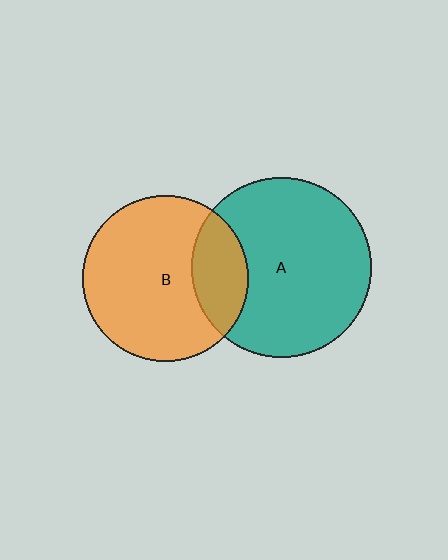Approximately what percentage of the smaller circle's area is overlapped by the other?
Approximately 25%.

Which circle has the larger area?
Circle A (teal).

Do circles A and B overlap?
Yes.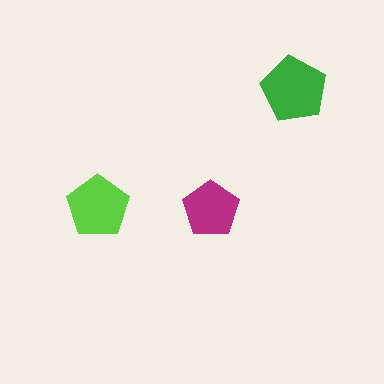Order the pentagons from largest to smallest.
the green one, the lime one, the magenta one.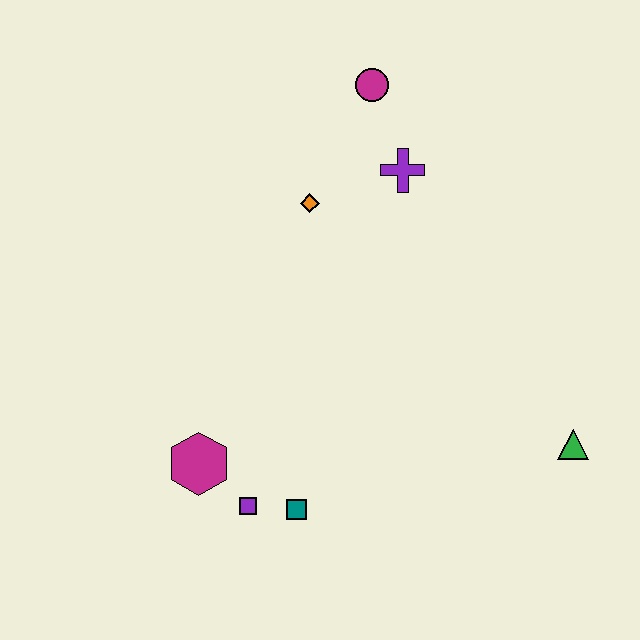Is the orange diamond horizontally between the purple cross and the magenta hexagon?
Yes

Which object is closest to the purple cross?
The magenta circle is closest to the purple cross.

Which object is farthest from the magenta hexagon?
The magenta circle is farthest from the magenta hexagon.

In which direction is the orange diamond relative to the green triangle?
The orange diamond is to the left of the green triangle.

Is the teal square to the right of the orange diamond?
No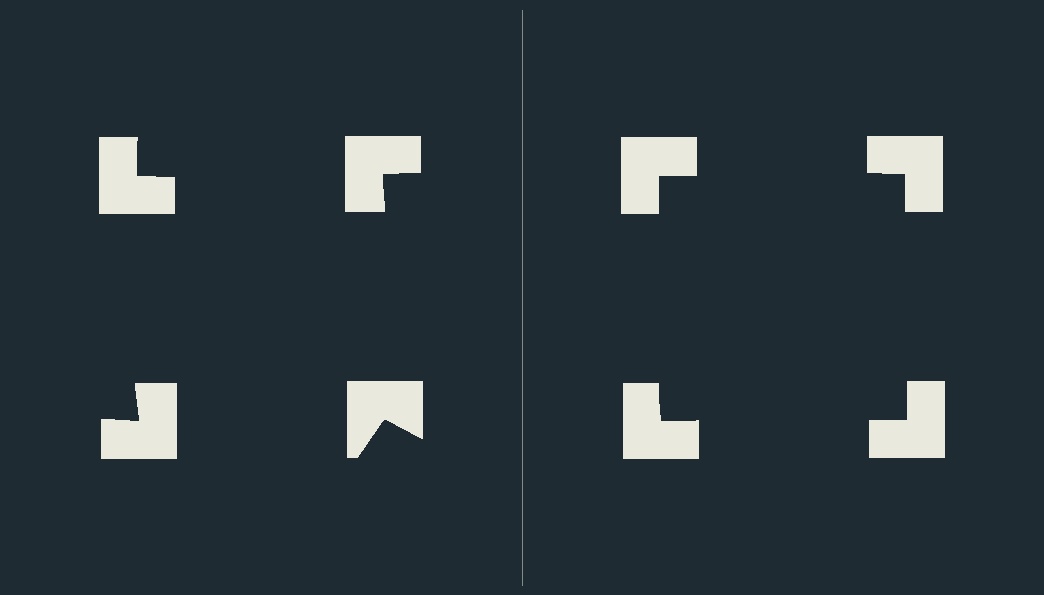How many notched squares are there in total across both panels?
8 — 4 on each side.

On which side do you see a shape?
An illusory square appears on the right side. On the left side the wedge cuts are rotated, so no coherent shape forms.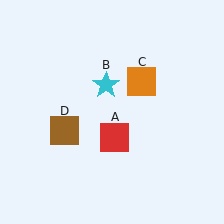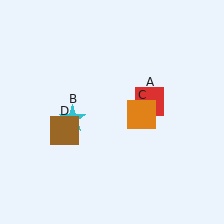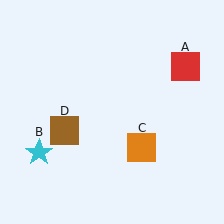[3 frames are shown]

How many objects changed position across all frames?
3 objects changed position: red square (object A), cyan star (object B), orange square (object C).